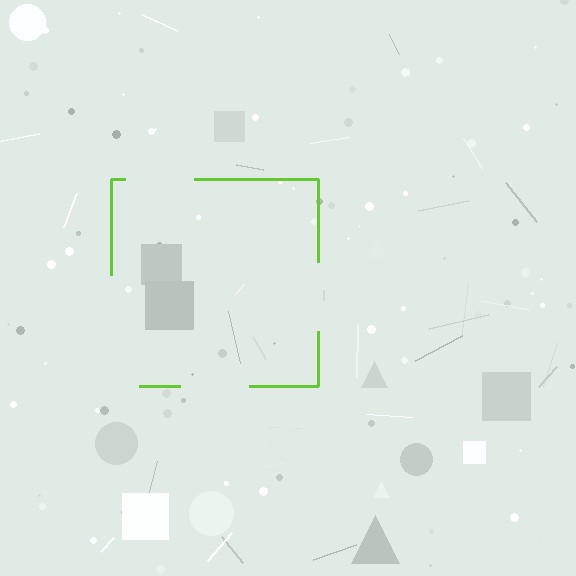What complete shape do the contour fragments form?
The contour fragments form a square.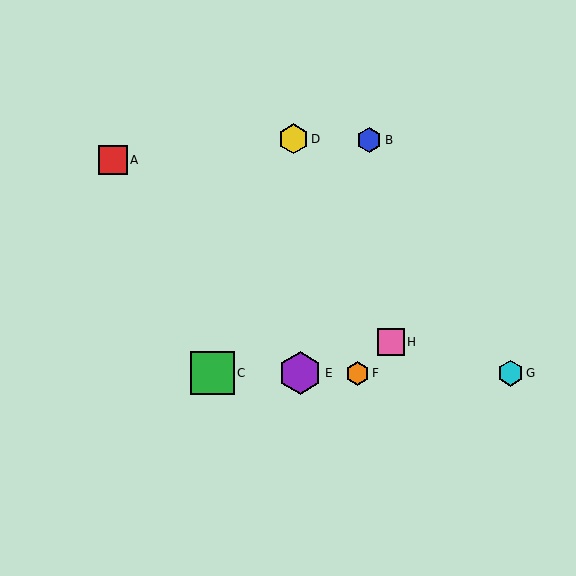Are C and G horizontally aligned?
Yes, both are at y≈373.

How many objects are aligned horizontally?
4 objects (C, E, F, G) are aligned horizontally.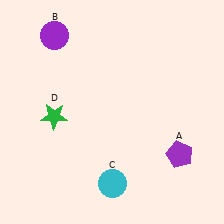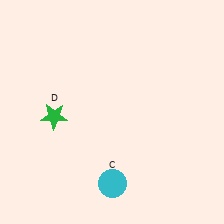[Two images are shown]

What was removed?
The purple pentagon (A), the purple circle (B) were removed in Image 2.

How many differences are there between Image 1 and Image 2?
There are 2 differences between the two images.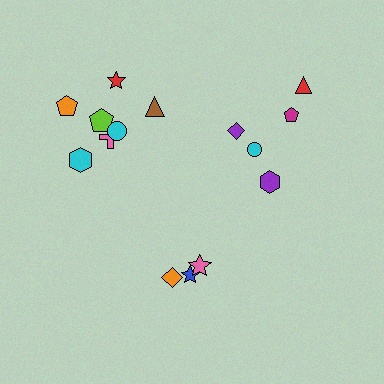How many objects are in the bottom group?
There are 3 objects.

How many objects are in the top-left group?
There are 7 objects.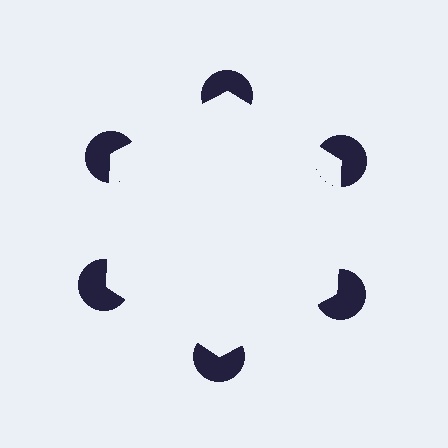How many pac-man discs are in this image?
There are 6 — one at each vertex of the illusory hexagon.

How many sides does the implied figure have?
6 sides.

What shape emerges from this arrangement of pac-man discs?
An illusory hexagon — its edges are inferred from the aligned wedge cuts in the pac-man discs, not physically drawn.